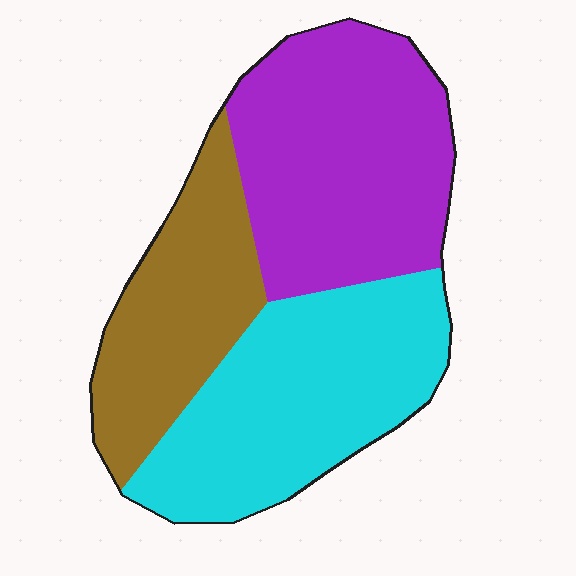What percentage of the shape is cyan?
Cyan takes up about three eighths (3/8) of the shape.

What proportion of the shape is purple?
Purple takes up about three eighths (3/8) of the shape.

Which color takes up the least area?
Brown, at roughly 25%.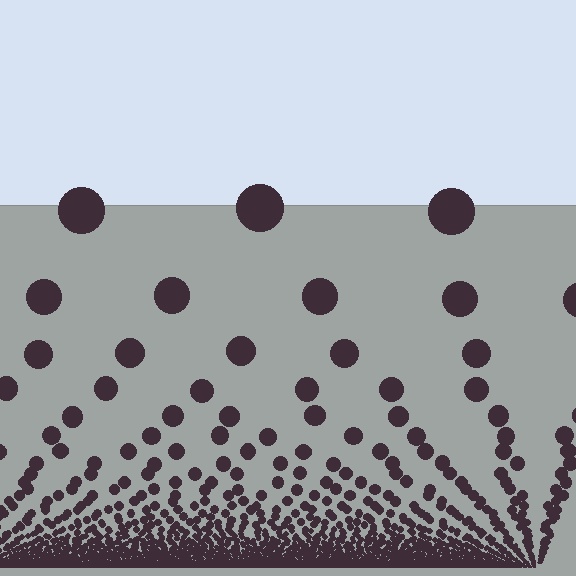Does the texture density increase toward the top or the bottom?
Density increases toward the bottom.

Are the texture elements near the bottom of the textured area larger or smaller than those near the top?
Smaller. The gradient is inverted — elements near the bottom are smaller and denser.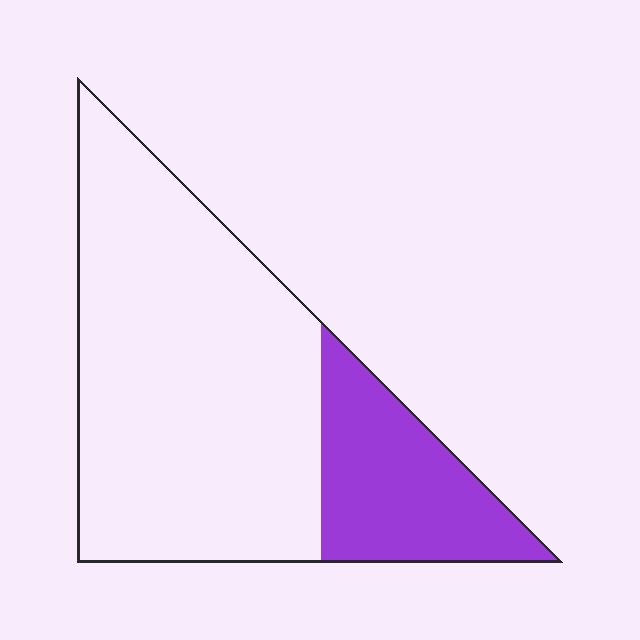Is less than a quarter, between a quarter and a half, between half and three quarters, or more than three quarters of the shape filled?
Less than a quarter.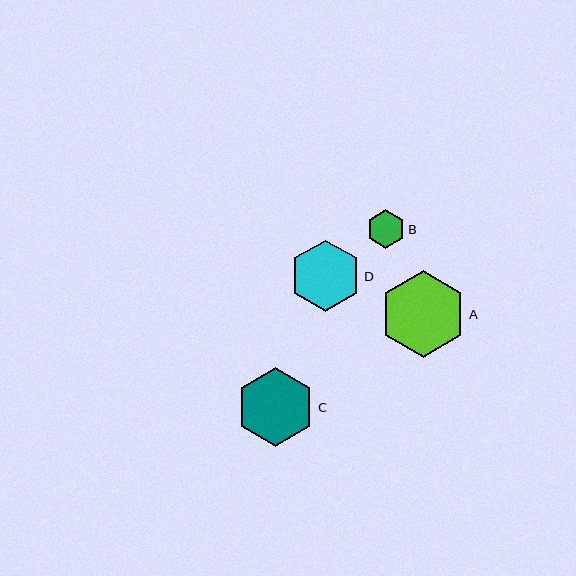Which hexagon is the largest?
Hexagon A is the largest with a size of approximately 87 pixels.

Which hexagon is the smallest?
Hexagon B is the smallest with a size of approximately 39 pixels.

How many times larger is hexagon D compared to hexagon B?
Hexagon D is approximately 1.8 times the size of hexagon B.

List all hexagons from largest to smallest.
From largest to smallest: A, C, D, B.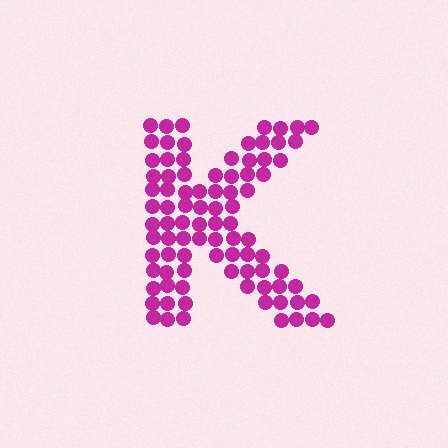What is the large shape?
The large shape is the letter K.